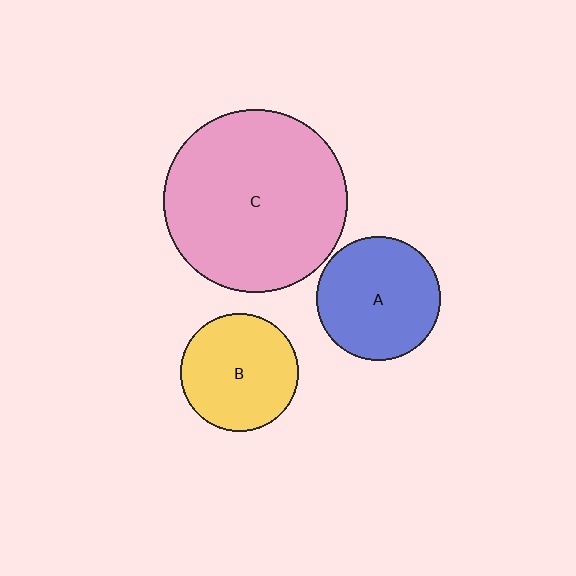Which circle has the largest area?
Circle C (pink).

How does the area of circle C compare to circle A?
Approximately 2.2 times.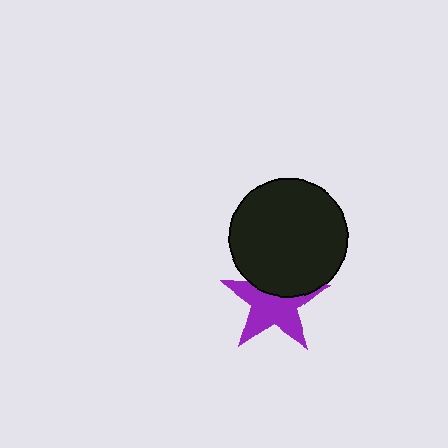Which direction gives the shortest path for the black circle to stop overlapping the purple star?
Moving up gives the shortest separation.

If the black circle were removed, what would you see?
You would see the complete purple star.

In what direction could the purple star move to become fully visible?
The purple star could move down. That would shift it out from behind the black circle entirely.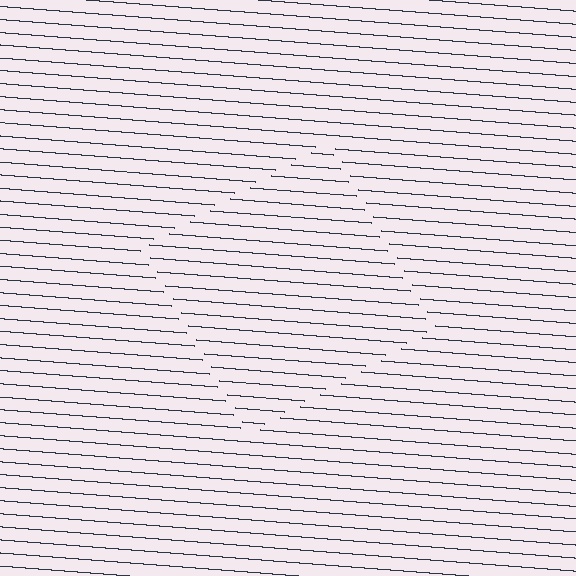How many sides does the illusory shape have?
4 sides — the line-ends trace a square.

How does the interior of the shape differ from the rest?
The interior of the shape contains the same grating, shifted by half a period — the contour is defined by the phase discontinuity where line-ends from the inner and outer gratings abut.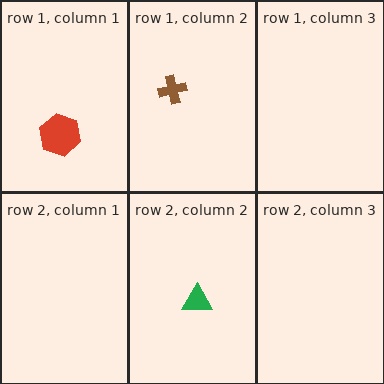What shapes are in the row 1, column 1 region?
The red hexagon.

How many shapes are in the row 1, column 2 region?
1.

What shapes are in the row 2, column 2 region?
The green triangle.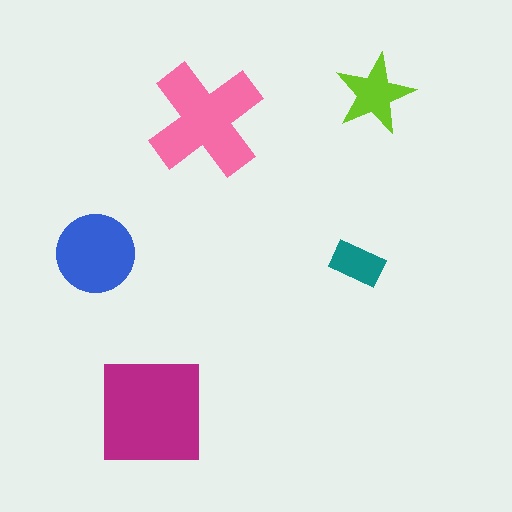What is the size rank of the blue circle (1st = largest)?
3rd.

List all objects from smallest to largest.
The teal rectangle, the lime star, the blue circle, the pink cross, the magenta square.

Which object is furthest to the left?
The blue circle is leftmost.